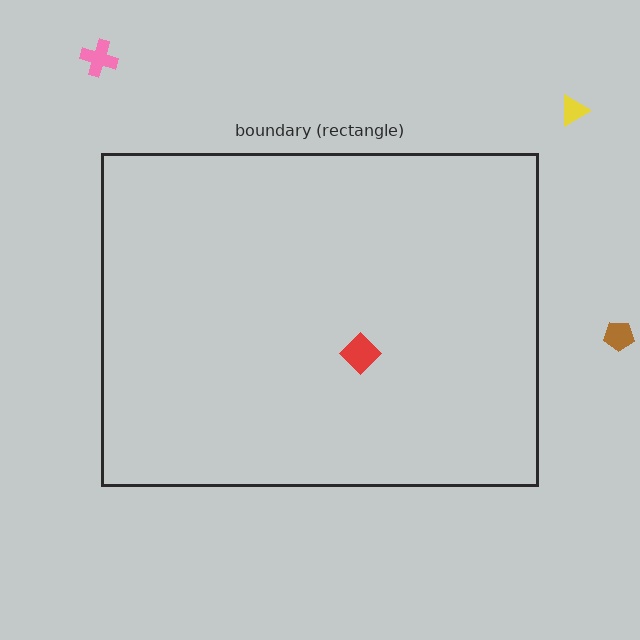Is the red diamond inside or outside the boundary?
Inside.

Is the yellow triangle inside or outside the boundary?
Outside.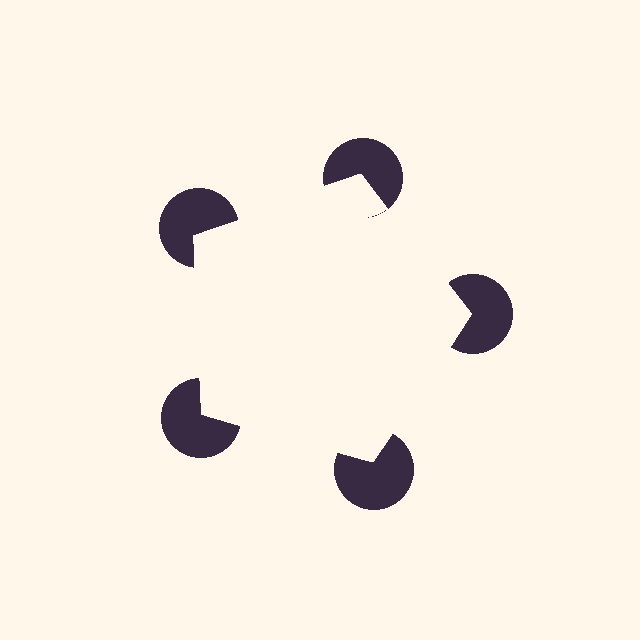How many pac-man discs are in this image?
There are 5 — one at each vertex of the illusory pentagon.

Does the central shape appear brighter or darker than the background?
It typically appears slightly brighter than the background, even though no actual brightness change is drawn.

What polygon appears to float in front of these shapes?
An illusory pentagon — its edges are inferred from the aligned wedge cuts in the pac-man discs, not physically drawn.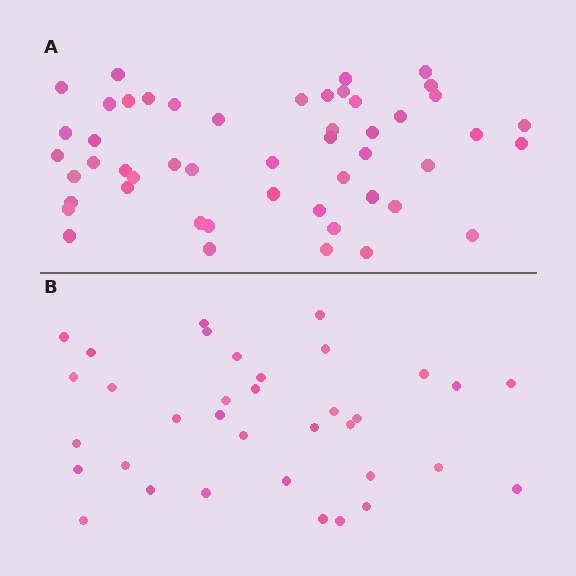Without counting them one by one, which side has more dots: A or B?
Region A (the top region) has more dots.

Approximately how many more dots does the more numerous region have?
Region A has approximately 15 more dots than region B.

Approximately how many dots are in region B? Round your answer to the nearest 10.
About 40 dots. (The exact count is 35, which rounds to 40.)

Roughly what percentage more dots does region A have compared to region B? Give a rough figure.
About 45% more.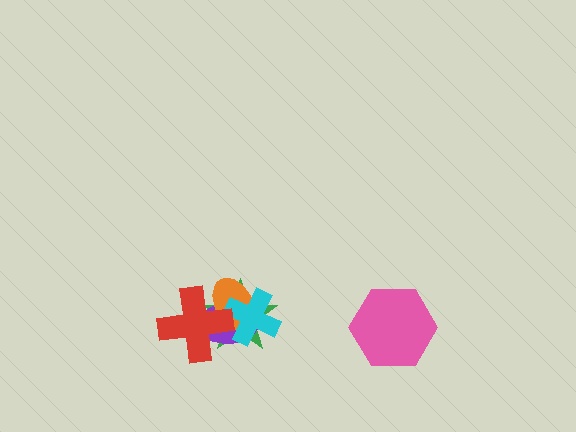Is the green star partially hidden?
Yes, it is partially covered by another shape.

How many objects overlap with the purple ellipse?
4 objects overlap with the purple ellipse.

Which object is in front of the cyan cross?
The red cross is in front of the cyan cross.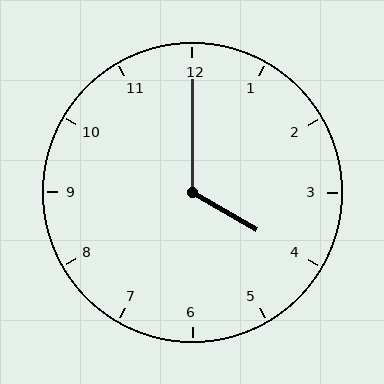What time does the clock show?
4:00.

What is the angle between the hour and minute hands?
Approximately 120 degrees.